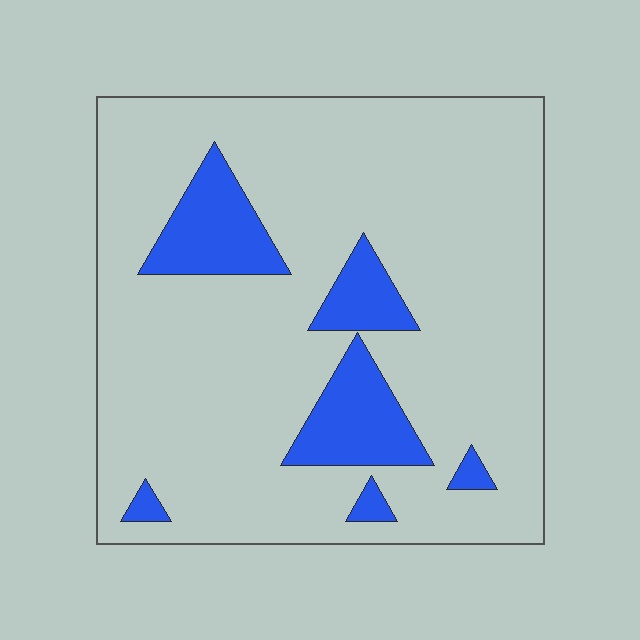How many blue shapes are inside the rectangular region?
6.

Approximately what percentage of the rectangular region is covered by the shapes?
Approximately 15%.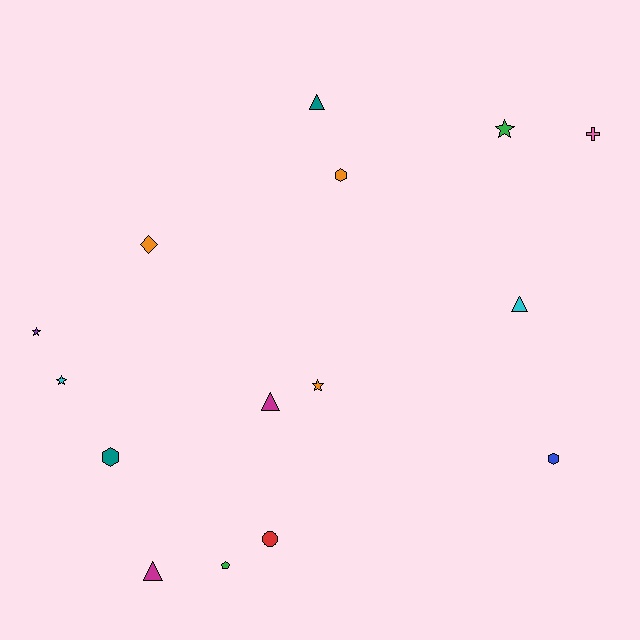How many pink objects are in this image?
There is 1 pink object.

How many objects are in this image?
There are 15 objects.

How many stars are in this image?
There are 4 stars.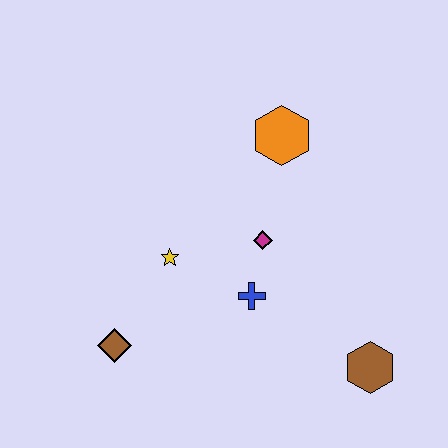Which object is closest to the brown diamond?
The yellow star is closest to the brown diamond.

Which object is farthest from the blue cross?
The orange hexagon is farthest from the blue cross.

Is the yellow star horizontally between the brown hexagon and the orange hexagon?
No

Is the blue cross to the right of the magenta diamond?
No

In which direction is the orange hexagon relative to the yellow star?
The orange hexagon is above the yellow star.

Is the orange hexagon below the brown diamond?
No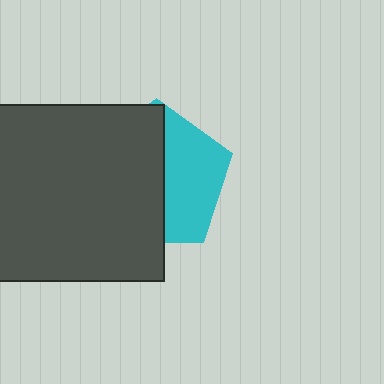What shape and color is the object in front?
The object in front is a dark gray square.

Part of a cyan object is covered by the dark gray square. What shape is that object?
It is a pentagon.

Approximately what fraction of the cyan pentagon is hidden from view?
Roughly 58% of the cyan pentagon is hidden behind the dark gray square.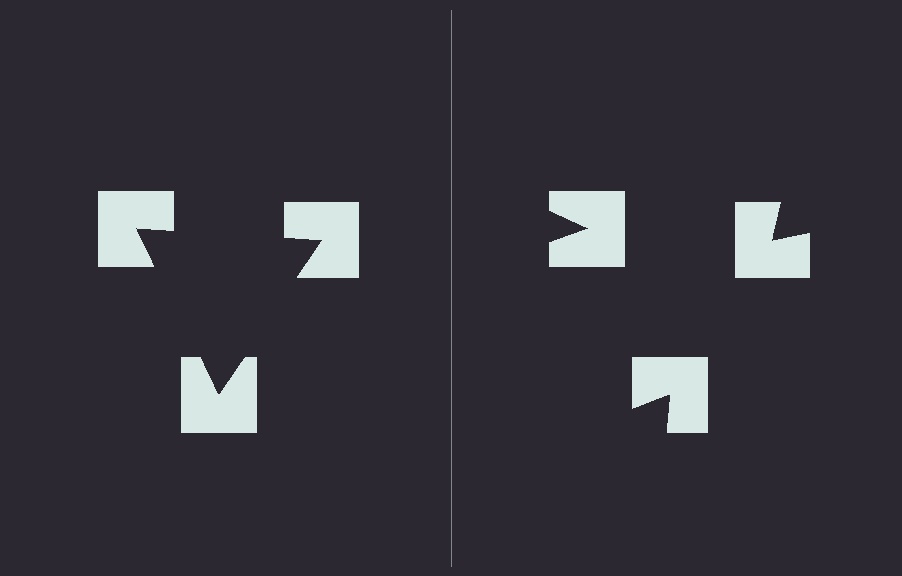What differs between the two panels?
The notched squares are positioned identically on both sides; only the wedge orientations differ. On the left they align to a triangle; on the right they are misaligned.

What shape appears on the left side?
An illusory triangle.